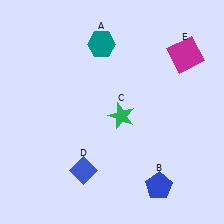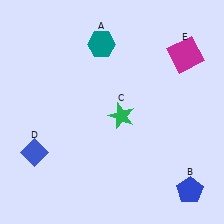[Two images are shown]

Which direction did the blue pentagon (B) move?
The blue pentagon (B) moved right.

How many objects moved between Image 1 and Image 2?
2 objects moved between the two images.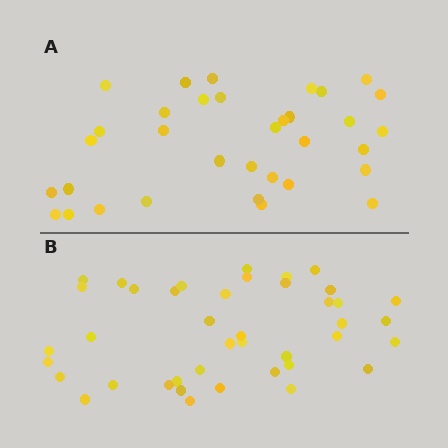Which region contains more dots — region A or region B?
Region B (the bottom region) has more dots.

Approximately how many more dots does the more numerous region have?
Region B has roughly 8 or so more dots than region A.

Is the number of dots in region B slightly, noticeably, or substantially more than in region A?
Region B has only slightly more — the two regions are fairly close. The ratio is roughly 1.2 to 1.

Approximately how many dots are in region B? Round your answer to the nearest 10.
About 40 dots. (The exact count is 41, which rounds to 40.)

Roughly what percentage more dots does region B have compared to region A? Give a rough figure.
About 20% more.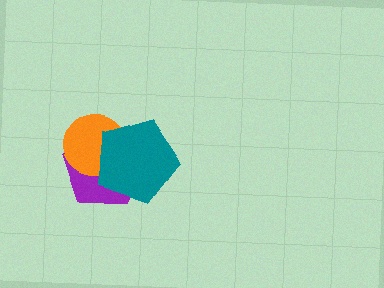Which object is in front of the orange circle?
The teal pentagon is in front of the orange circle.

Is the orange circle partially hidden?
Yes, it is partially covered by another shape.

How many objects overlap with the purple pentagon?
2 objects overlap with the purple pentagon.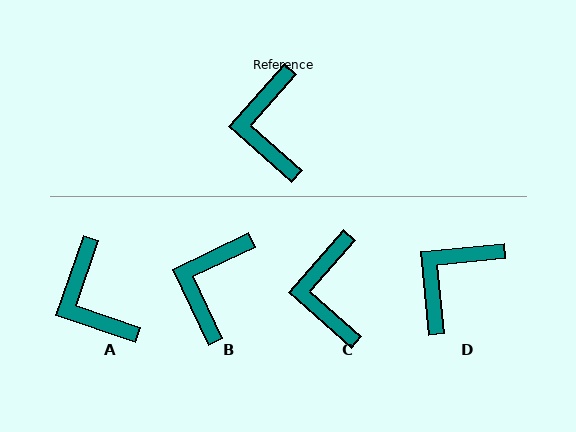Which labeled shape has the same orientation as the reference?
C.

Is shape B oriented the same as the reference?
No, it is off by about 23 degrees.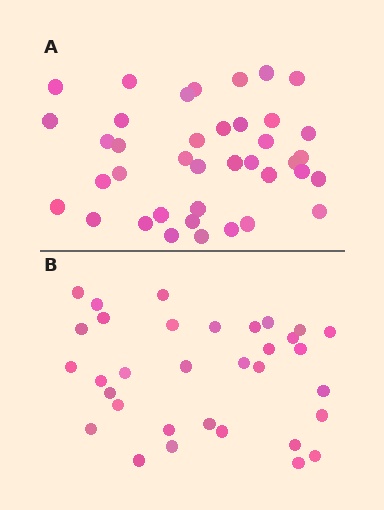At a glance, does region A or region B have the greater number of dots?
Region A (the top region) has more dots.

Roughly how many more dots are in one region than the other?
Region A has about 6 more dots than region B.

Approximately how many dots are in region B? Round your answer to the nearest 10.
About 30 dots. (The exact count is 33, which rounds to 30.)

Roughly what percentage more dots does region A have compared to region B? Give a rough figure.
About 20% more.